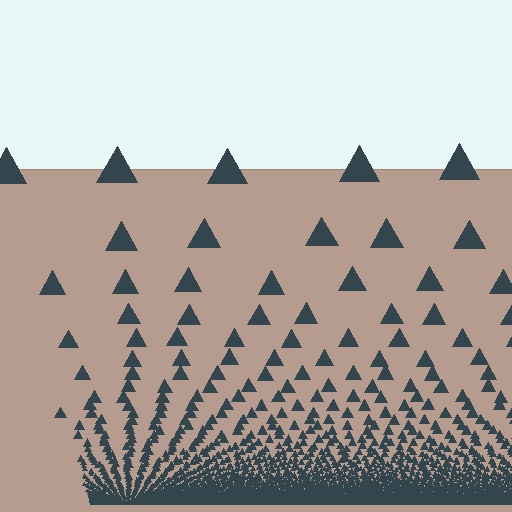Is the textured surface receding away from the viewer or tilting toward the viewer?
The surface appears to tilt toward the viewer. Texture elements get larger and sparser toward the top.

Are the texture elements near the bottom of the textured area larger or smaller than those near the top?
Smaller. The gradient is inverted — elements near the bottom are smaller and denser.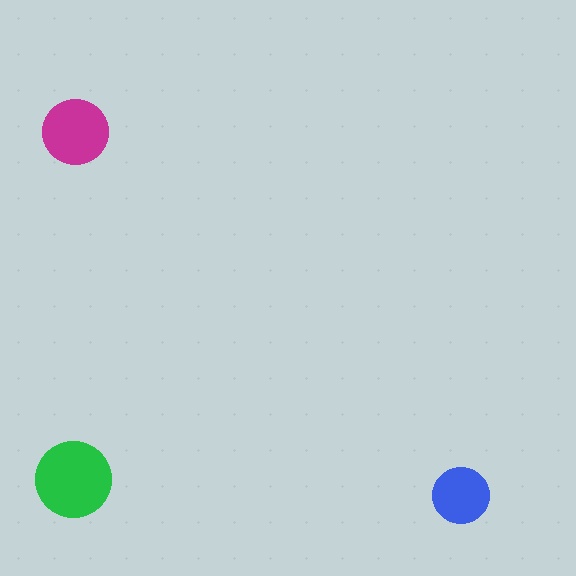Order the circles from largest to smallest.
the green one, the magenta one, the blue one.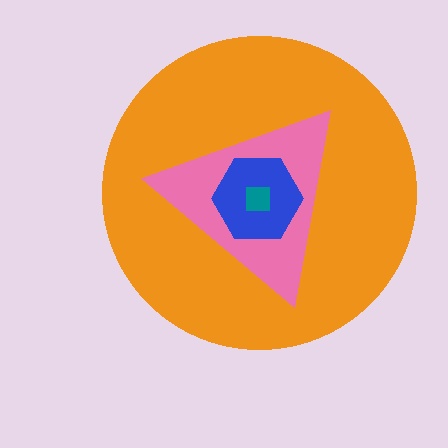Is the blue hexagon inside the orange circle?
Yes.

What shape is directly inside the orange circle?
The pink triangle.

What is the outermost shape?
The orange circle.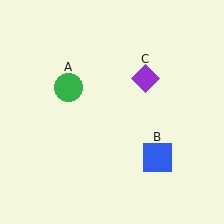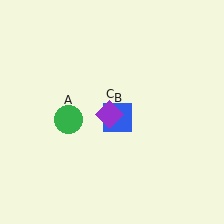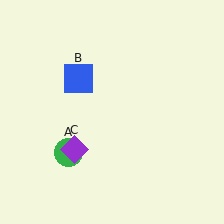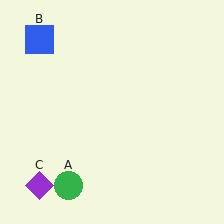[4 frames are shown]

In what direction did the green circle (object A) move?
The green circle (object A) moved down.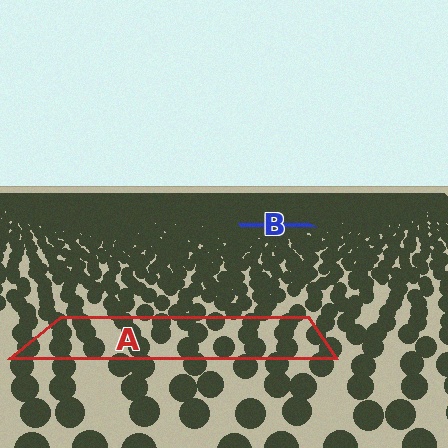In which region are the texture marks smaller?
The texture marks are smaller in region B, because it is farther away.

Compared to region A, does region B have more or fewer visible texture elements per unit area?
Region B has more texture elements per unit area — they are packed more densely because it is farther away.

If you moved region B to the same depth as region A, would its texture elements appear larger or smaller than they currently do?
They would appear larger. At a closer depth, the same texture elements are projected at a bigger on-screen size.